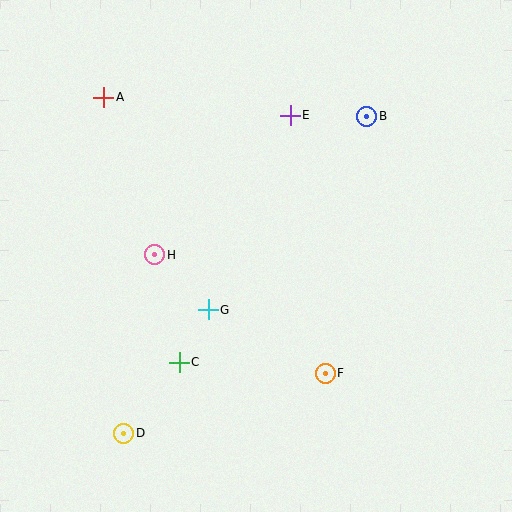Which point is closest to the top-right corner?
Point B is closest to the top-right corner.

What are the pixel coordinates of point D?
Point D is at (124, 433).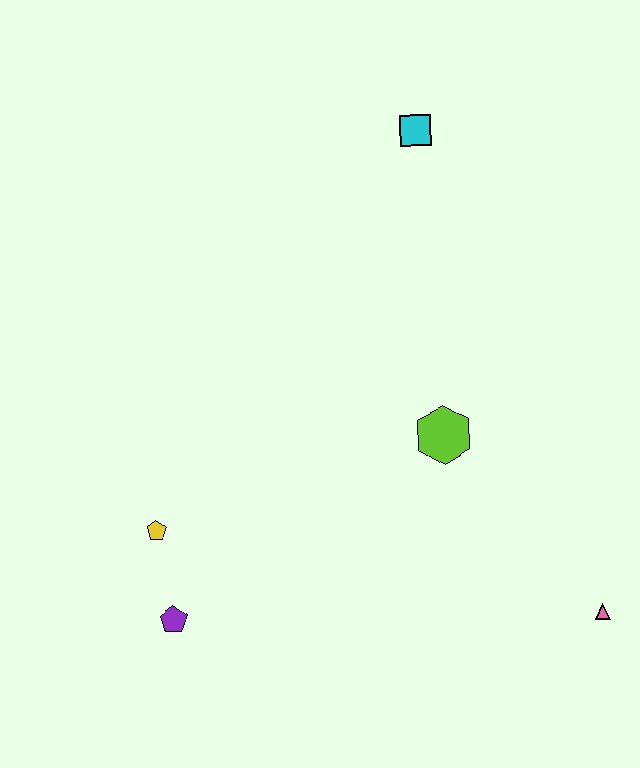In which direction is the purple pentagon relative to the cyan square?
The purple pentagon is below the cyan square.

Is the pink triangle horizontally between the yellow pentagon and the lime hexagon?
No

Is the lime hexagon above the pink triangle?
Yes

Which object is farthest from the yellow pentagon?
The cyan square is farthest from the yellow pentagon.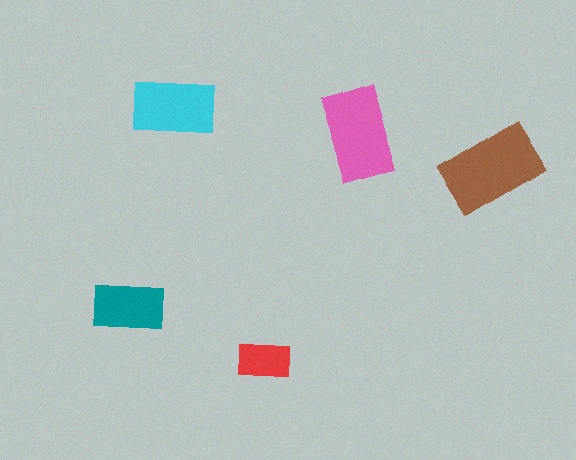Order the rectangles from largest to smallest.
the brown one, the pink one, the cyan one, the teal one, the red one.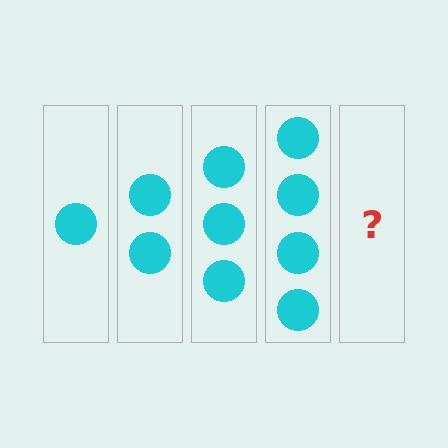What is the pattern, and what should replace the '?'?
The pattern is that each step adds one more circle. The '?' should be 5 circles.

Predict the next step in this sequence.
The next step is 5 circles.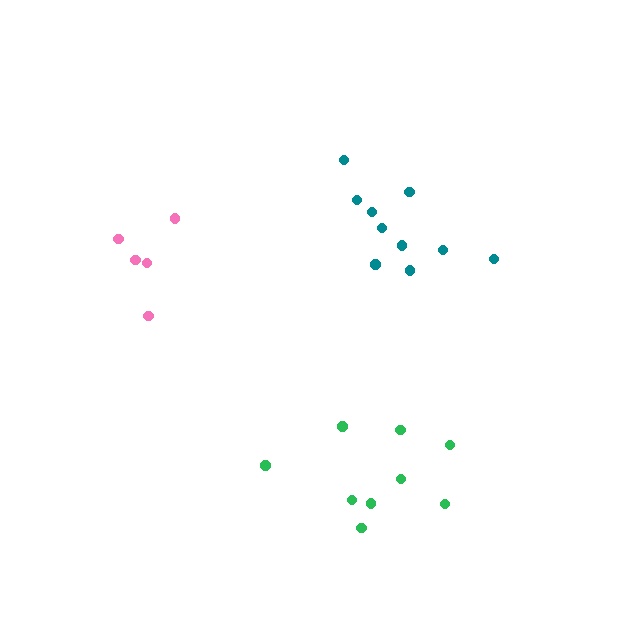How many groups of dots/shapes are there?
There are 3 groups.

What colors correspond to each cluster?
The clusters are colored: teal, pink, green.